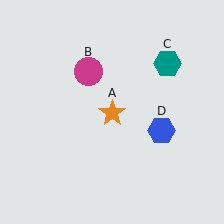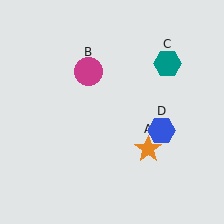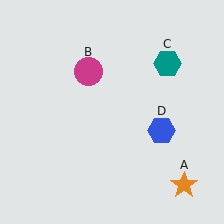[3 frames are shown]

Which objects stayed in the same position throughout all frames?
Magenta circle (object B) and teal hexagon (object C) and blue hexagon (object D) remained stationary.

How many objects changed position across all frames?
1 object changed position: orange star (object A).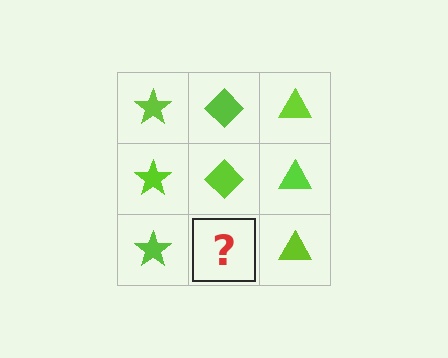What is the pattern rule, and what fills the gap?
The rule is that each column has a consistent shape. The gap should be filled with a lime diamond.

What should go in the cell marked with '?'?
The missing cell should contain a lime diamond.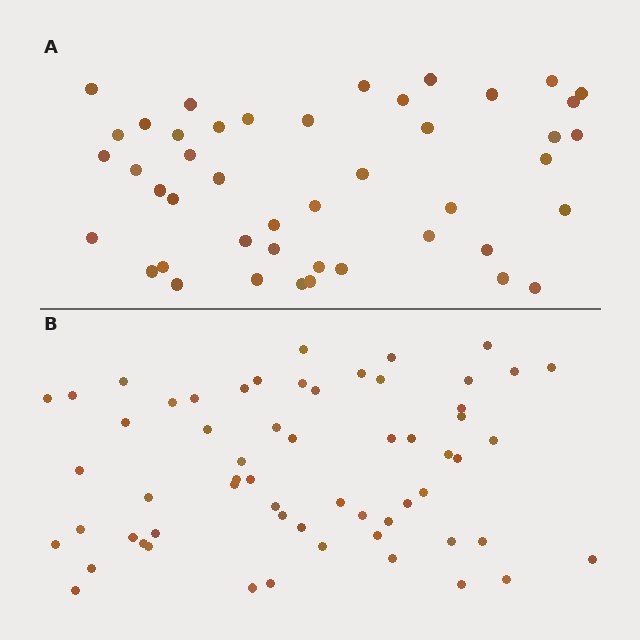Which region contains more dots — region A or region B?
Region B (the bottom region) has more dots.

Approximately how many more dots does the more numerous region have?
Region B has approximately 15 more dots than region A.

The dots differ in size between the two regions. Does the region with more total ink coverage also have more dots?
No. Region A has more total ink coverage because its dots are larger, but region B actually contains more individual dots. Total area can be misleading — the number of items is what matters here.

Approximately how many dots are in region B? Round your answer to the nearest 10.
About 60 dots.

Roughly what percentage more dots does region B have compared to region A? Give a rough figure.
About 35% more.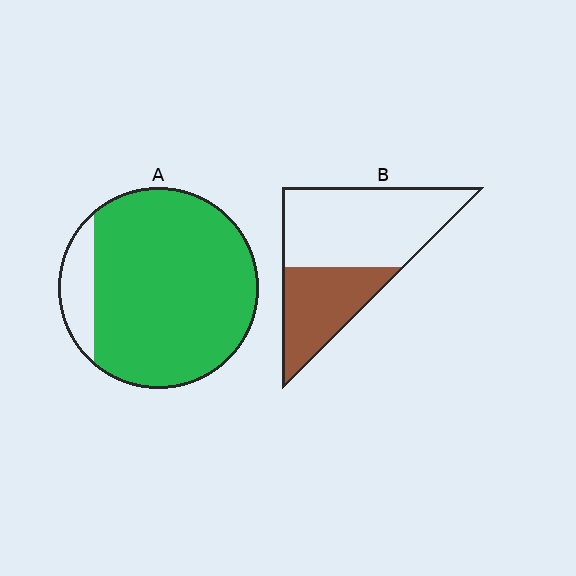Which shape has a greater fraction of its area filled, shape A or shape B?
Shape A.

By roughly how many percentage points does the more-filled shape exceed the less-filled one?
By roughly 50 percentage points (A over B).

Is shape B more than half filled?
No.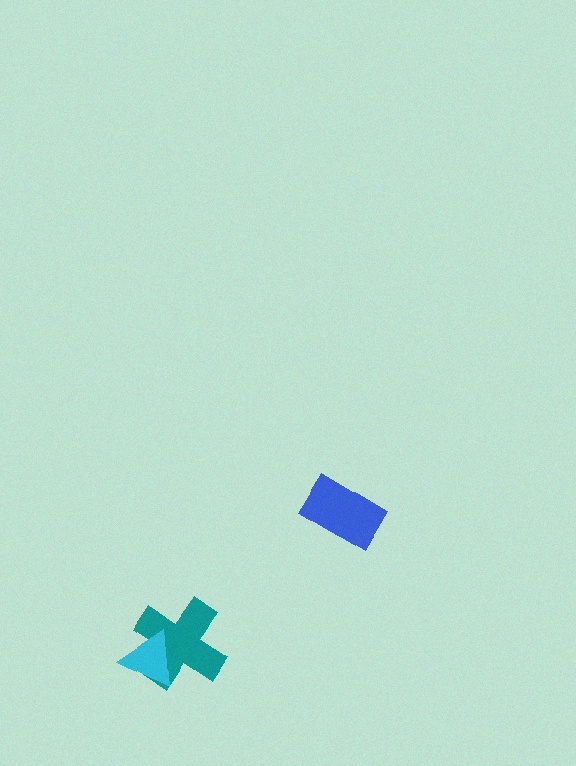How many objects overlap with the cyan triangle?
1 object overlaps with the cyan triangle.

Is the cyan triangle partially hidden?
No, no other shape covers it.